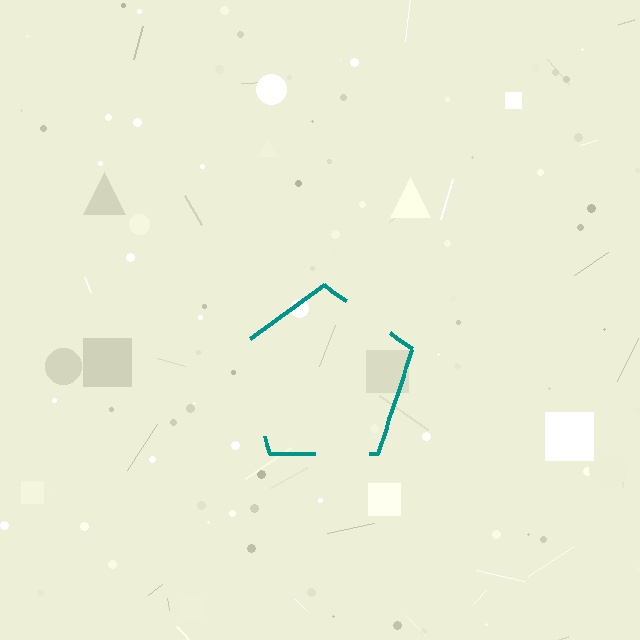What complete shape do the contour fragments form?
The contour fragments form a pentagon.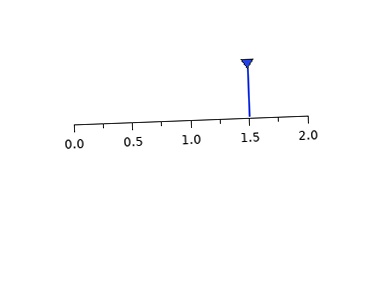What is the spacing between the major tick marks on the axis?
The major ticks are spaced 0.5 apart.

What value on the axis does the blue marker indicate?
The marker indicates approximately 1.5.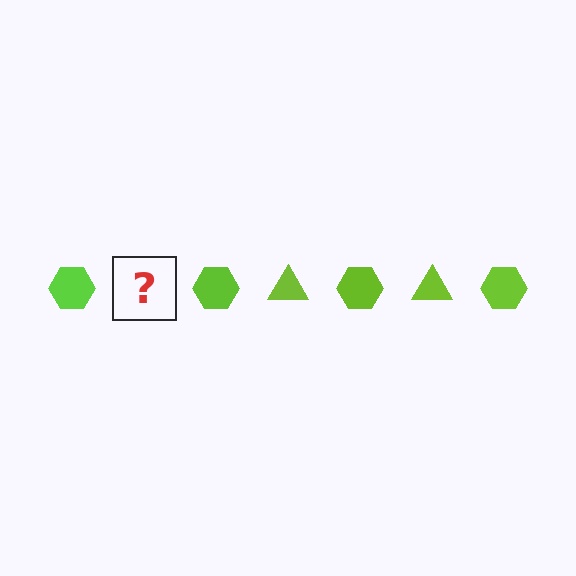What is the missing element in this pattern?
The missing element is a lime triangle.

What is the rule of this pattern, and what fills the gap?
The rule is that the pattern cycles through hexagon, triangle shapes in lime. The gap should be filled with a lime triangle.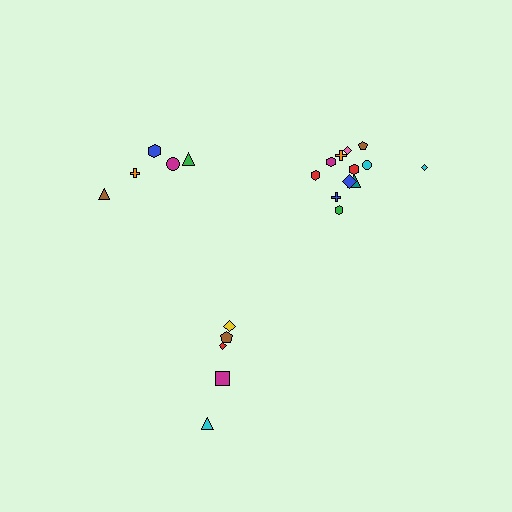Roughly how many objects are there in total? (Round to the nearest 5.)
Roughly 20 objects in total.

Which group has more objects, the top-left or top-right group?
The top-right group.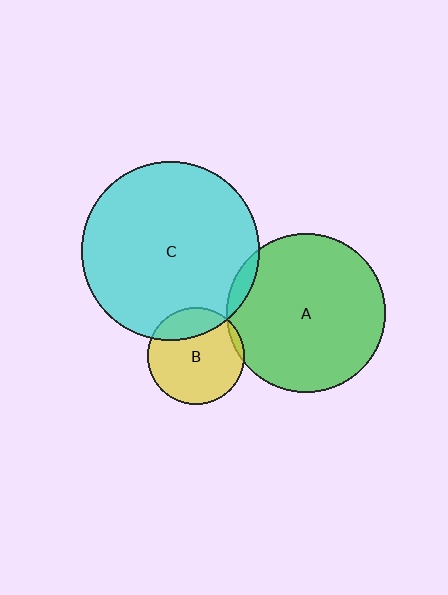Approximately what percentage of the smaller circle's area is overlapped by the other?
Approximately 5%.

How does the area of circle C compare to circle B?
Approximately 3.4 times.